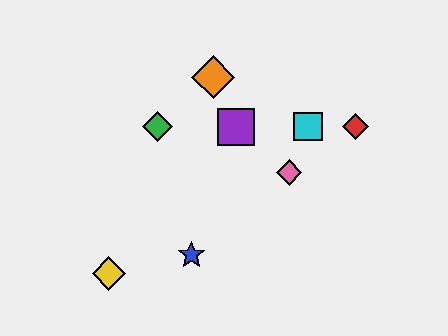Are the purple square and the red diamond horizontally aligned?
Yes, both are at y≈127.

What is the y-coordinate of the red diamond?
The red diamond is at y≈127.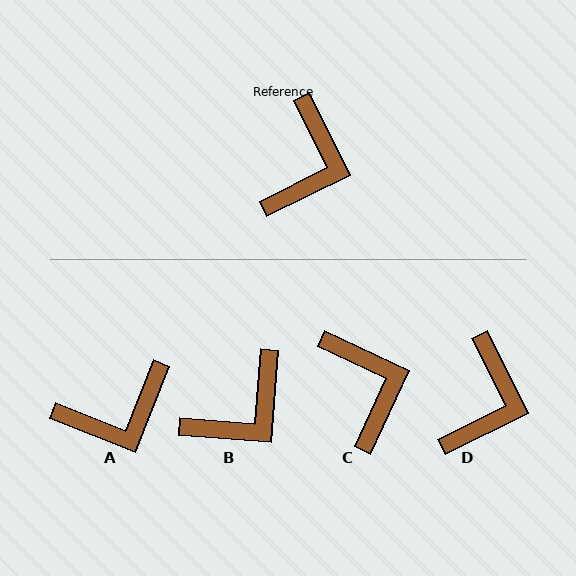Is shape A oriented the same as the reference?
No, it is off by about 48 degrees.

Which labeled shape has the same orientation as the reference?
D.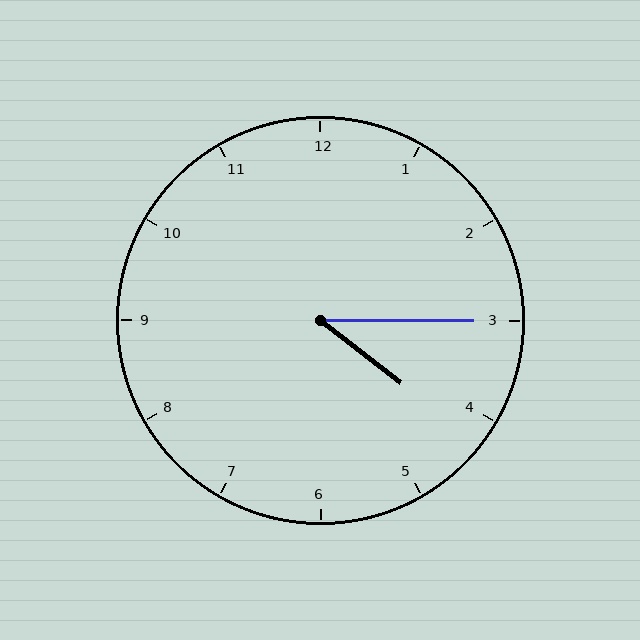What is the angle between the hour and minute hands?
Approximately 38 degrees.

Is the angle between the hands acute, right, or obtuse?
It is acute.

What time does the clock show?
4:15.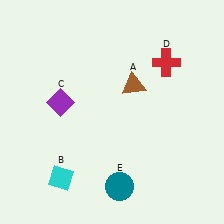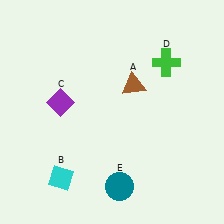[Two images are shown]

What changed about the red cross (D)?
In Image 1, D is red. In Image 2, it changed to green.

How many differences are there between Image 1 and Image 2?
There is 1 difference between the two images.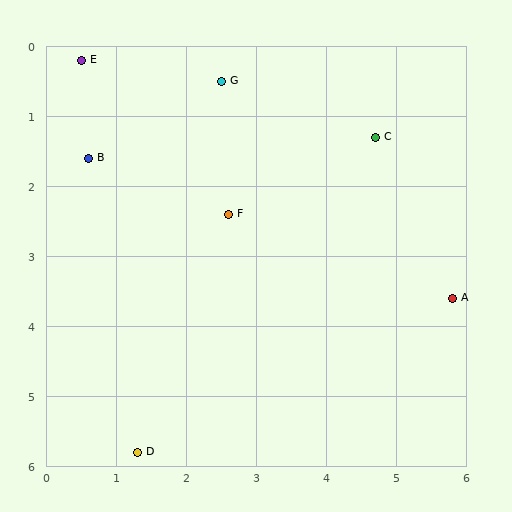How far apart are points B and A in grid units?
Points B and A are about 5.6 grid units apart.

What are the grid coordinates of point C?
Point C is at approximately (4.7, 1.3).